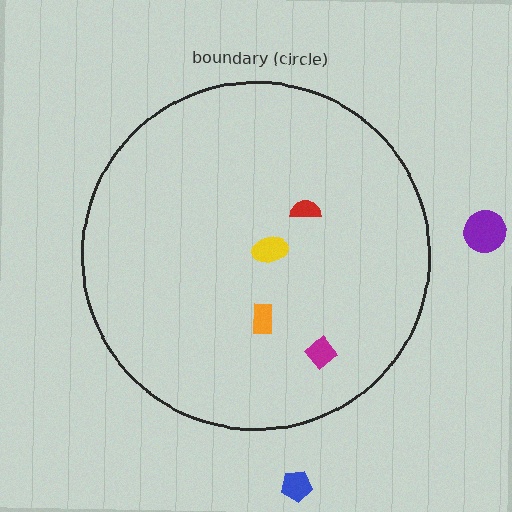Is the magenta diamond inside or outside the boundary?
Inside.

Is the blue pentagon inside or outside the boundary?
Outside.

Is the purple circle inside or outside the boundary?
Outside.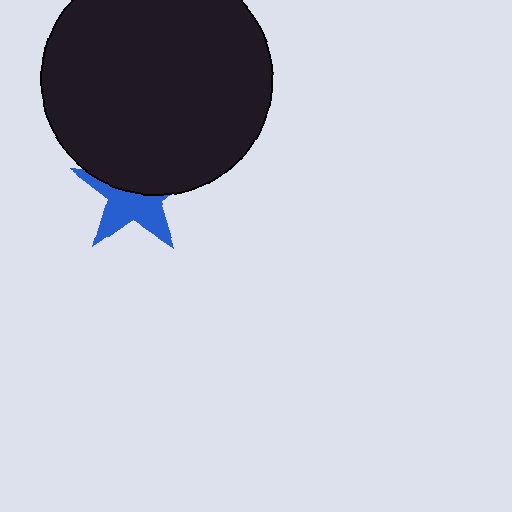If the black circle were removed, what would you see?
You would see the complete blue star.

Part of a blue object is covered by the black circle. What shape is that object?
It is a star.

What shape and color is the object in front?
The object in front is a black circle.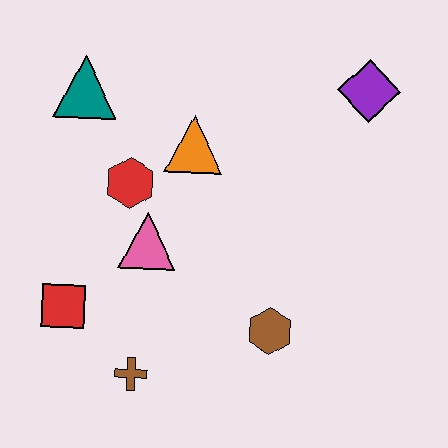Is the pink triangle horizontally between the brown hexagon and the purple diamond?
No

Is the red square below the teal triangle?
Yes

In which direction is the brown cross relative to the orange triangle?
The brown cross is below the orange triangle.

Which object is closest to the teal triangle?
The red hexagon is closest to the teal triangle.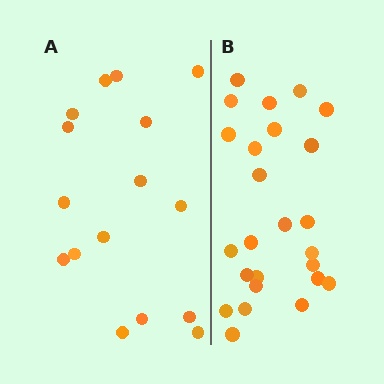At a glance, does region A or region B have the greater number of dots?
Region B (the right region) has more dots.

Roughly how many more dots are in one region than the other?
Region B has roughly 8 or so more dots than region A.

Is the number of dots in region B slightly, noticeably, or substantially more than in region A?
Region B has substantially more. The ratio is roughly 1.6 to 1.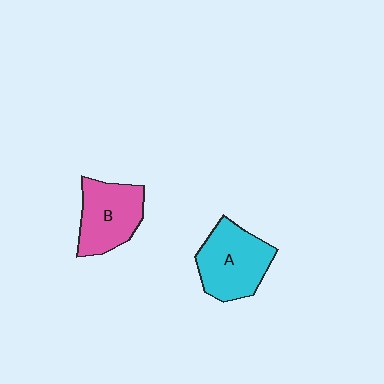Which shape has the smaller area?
Shape B (pink).